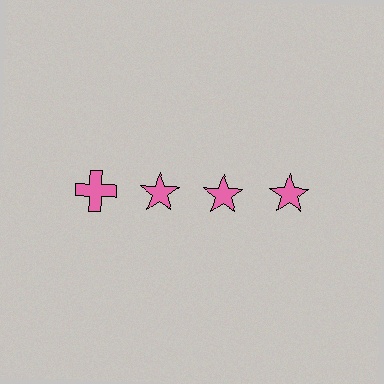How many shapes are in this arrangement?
There are 4 shapes arranged in a grid pattern.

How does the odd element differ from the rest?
It has a different shape: cross instead of star.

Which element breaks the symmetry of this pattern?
The pink cross in the top row, leftmost column breaks the symmetry. All other shapes are pink stars.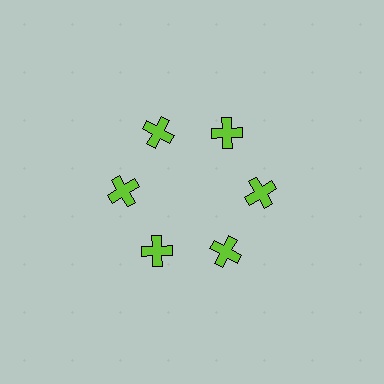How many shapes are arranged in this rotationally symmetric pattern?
There are 6 shapes, arranged in 6 groups of 1.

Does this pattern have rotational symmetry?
Yes, this pattern has 6-fold rotational symmetry. It looks the same after rotating 60 degrees around the center.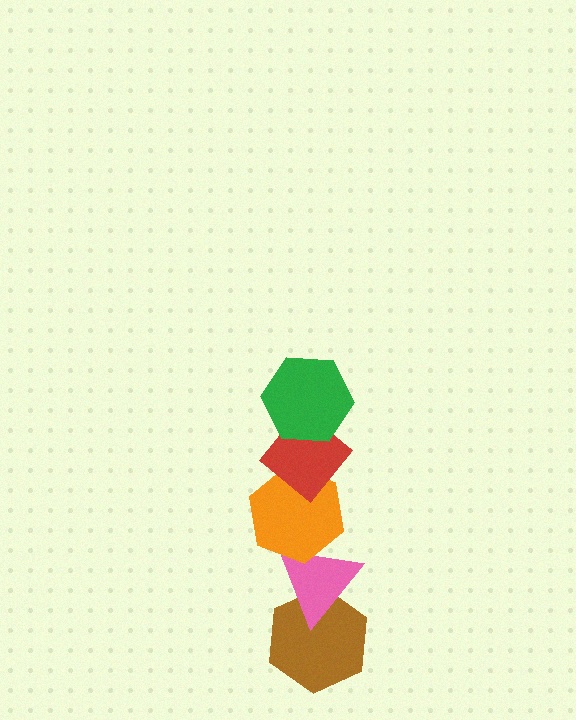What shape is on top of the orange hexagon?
The red diamond is on top of the orange hexagon.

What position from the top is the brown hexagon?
The brown hexagon is 5th from the top.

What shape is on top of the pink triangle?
The orange hexagon is on top of the pink triangle.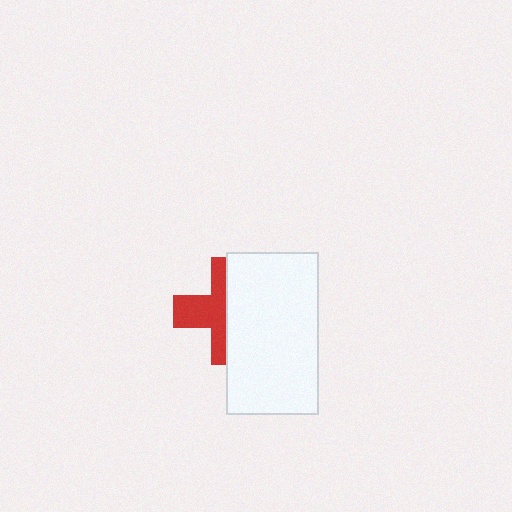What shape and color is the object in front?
The object in front is a white rectangle.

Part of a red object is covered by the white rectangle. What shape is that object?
It is a cross.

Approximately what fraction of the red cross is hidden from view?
Roughly 54% of the red cross is hidden behind the white rectangle.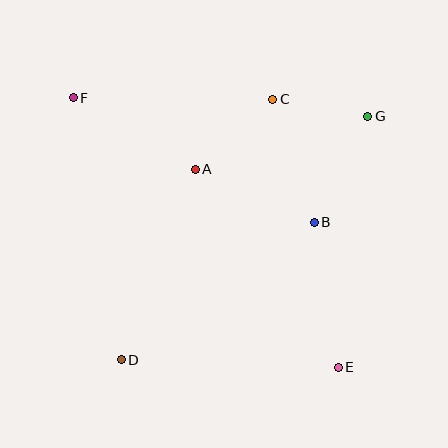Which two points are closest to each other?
Points C and G are closest to each other.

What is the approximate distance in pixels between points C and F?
The distance between C and F is approximately 200 pixels.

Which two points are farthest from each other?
Points E and F are farthest from each other.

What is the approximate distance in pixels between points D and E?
The distance between D and E is approximately 217 pixels.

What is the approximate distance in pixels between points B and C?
The distance between B and C is approximately 130 pixels.